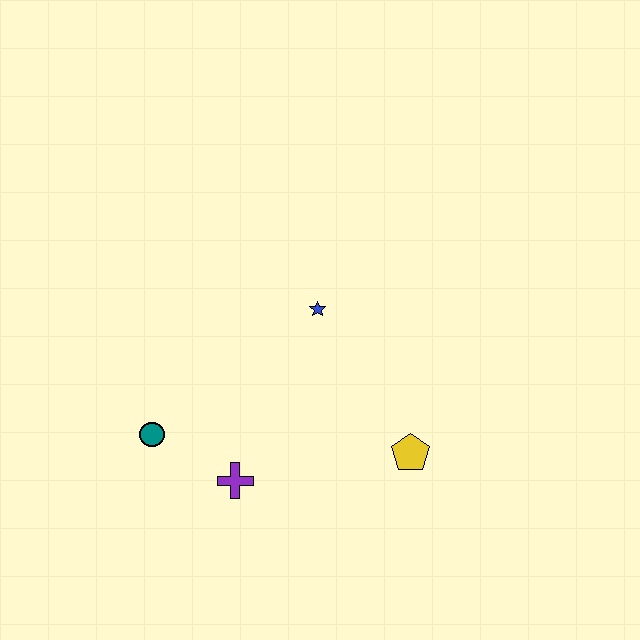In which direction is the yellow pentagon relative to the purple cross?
The yellow pentagon is to the right of the purple cross.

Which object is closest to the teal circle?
The purple cross is closest to the teal circle.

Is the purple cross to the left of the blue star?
Yes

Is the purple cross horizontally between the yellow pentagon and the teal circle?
Yes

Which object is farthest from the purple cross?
The blue star is farthest from the purple cross.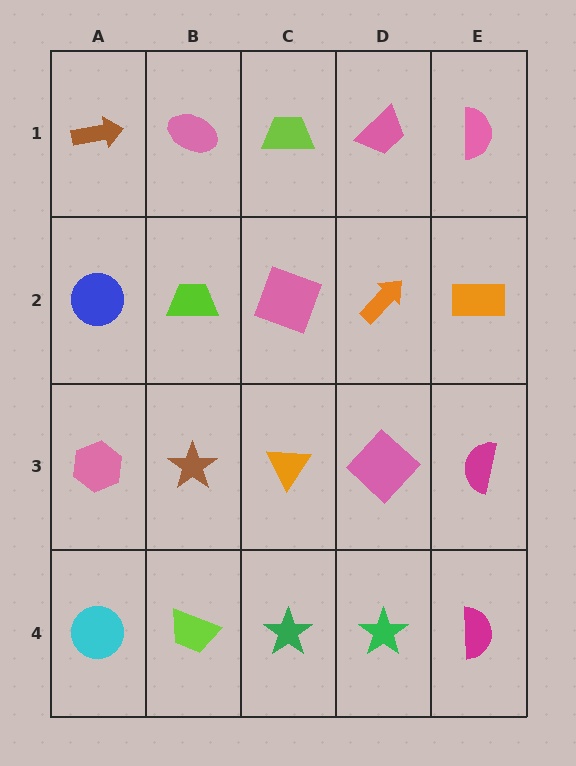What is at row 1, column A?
A brown arrow.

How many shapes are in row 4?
5 shapes.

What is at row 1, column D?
A pink trapezoid.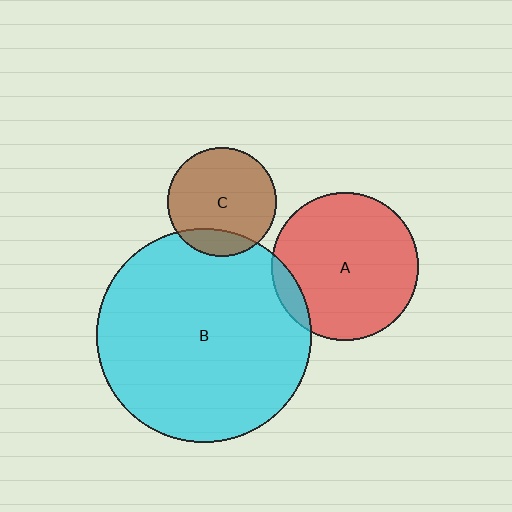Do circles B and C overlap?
Yes.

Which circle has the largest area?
Circle B (cyan).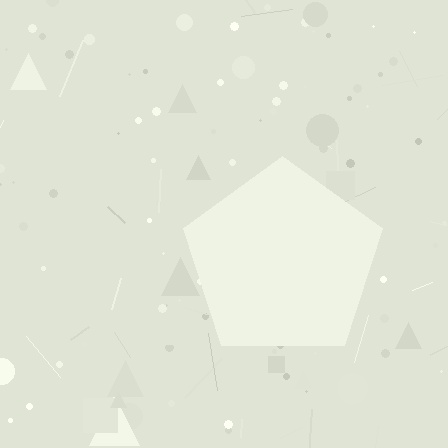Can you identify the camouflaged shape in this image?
The camouflaged shape is a pentagon.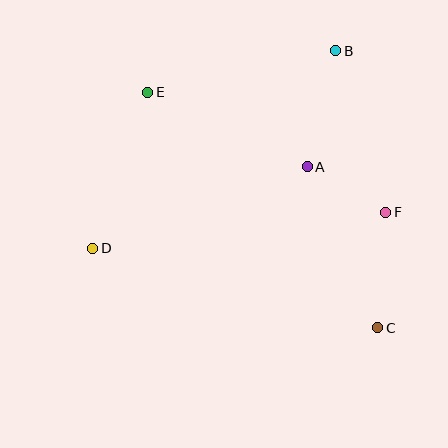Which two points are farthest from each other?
Points C and E are farthest from each other.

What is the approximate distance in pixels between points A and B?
The distance between A and B is approximately 119 pixels.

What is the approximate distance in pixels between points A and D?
The distance between A and D is approximately 230 pixels.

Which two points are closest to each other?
Points A and F are closest to each other.